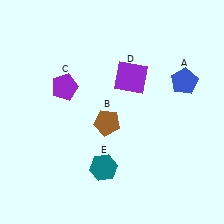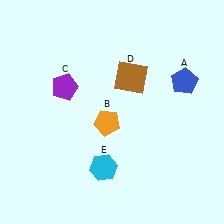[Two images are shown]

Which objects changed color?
B changed from brown to orange. D changed from purple to brown. E changed from teal to cyan.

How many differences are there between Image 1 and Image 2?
There are 3 differences between the two images.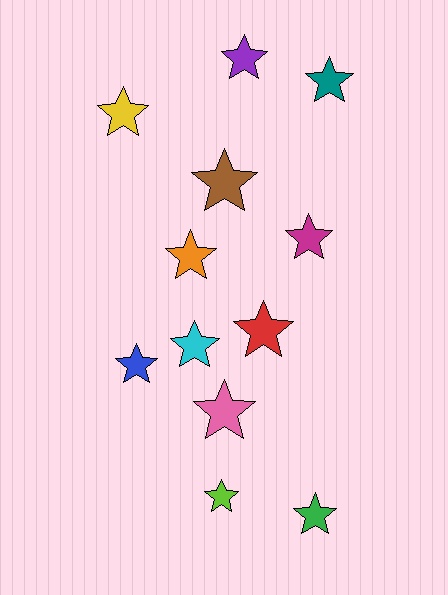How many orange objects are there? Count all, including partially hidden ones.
There is 1 orange object.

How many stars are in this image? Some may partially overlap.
There are 12 stars.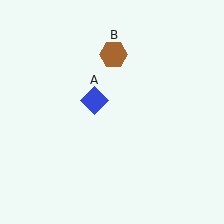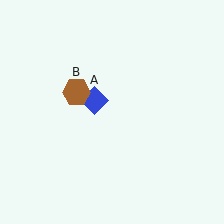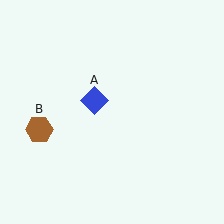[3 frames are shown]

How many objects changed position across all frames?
1 object changed position: brown hexagon (object B).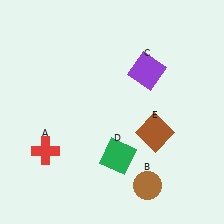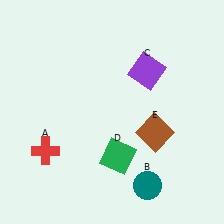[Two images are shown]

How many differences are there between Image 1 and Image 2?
There is 1 difference between the two images.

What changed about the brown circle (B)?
In Image 1, B is brown. In Image 2, it changed to teal.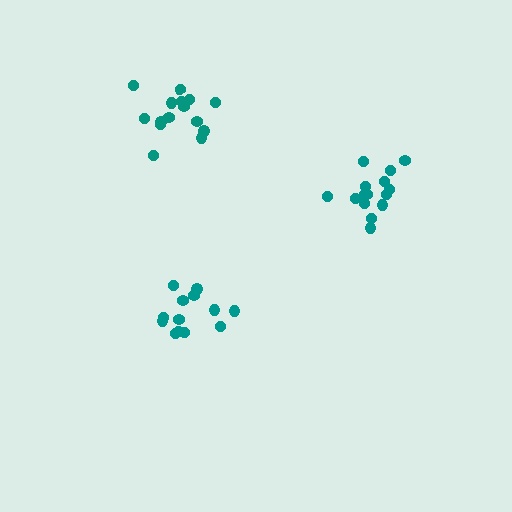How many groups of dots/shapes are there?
There are 3 groups.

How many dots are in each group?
Group 1: 13 dots, Group 2: 15 dots, Group 3: 16 dots (44 total).